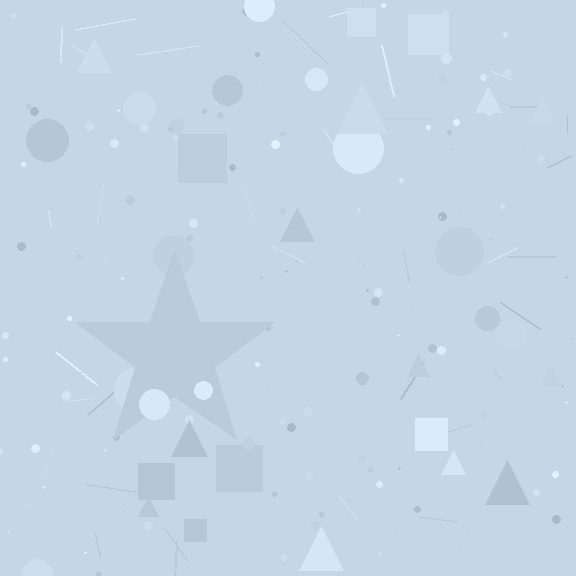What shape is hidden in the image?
A star is hidden in the image.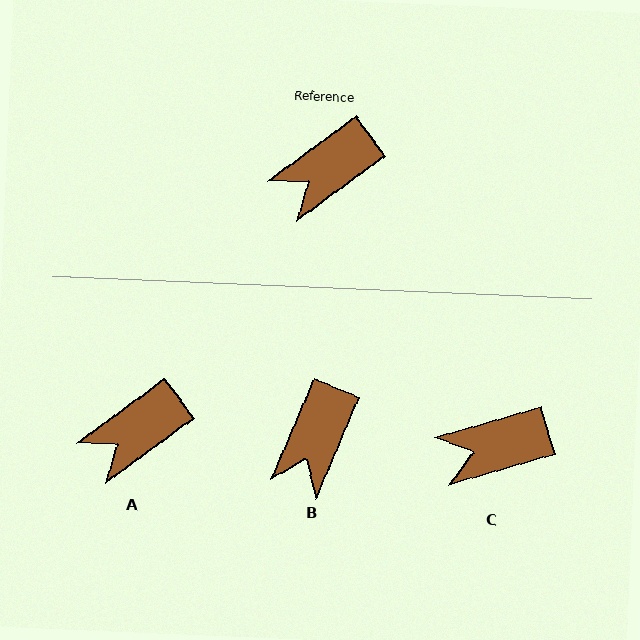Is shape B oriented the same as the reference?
No, it is off by about 31 degrees.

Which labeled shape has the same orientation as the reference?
A.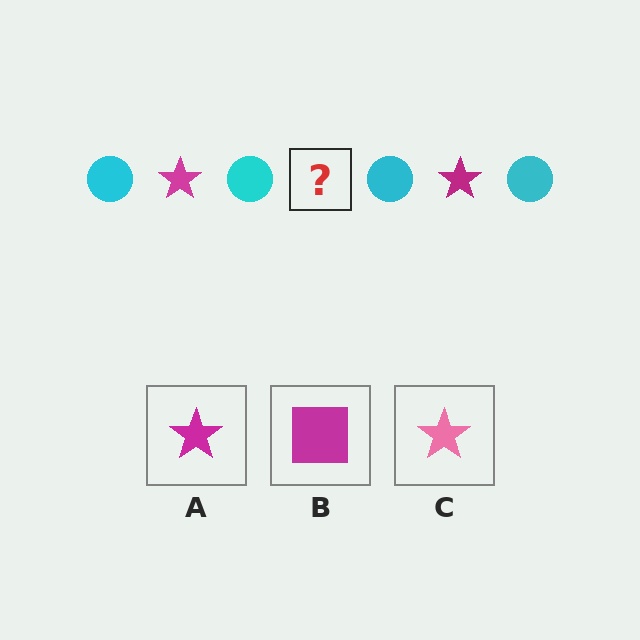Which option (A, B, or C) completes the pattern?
A.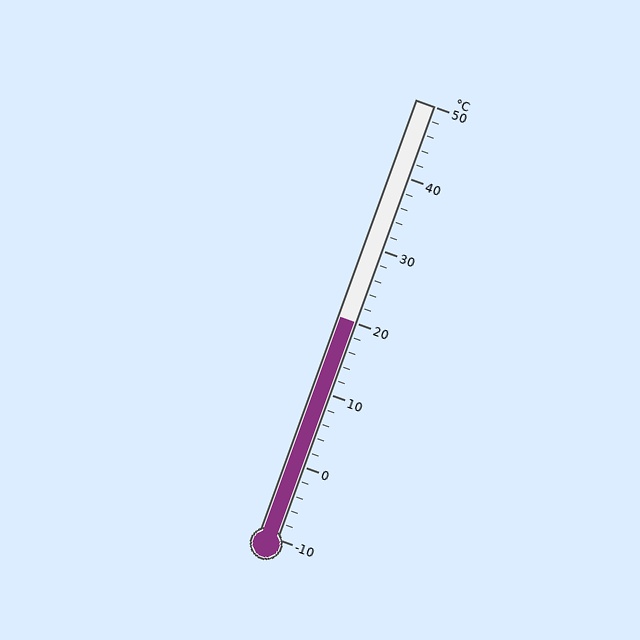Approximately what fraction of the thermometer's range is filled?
The thermometer is filled to approximately 50% of its range.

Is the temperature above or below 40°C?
The temperature is below 40°C.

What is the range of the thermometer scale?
The thermometer scale ranges from -10°C to 50°C.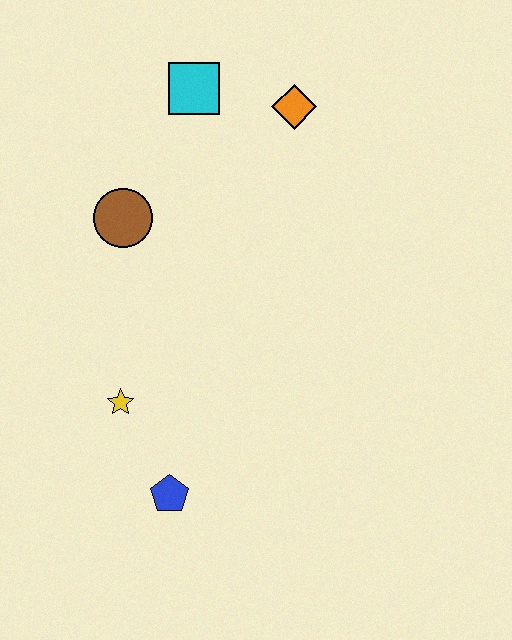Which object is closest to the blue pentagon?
The yellow star is closest to the blue pentagon.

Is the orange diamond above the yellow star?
Yes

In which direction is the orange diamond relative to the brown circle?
The orange diamond is to the right of the brown circle.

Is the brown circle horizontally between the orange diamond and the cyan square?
No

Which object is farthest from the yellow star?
The orange diamond is farthest from the yellow star.